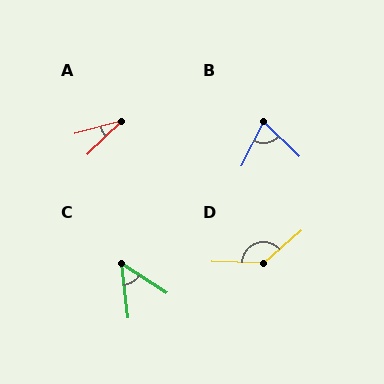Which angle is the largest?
D, at approximately 137 degrees.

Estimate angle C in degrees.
Approximately 50 degrees.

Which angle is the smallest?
A, at approximately 29 degrees.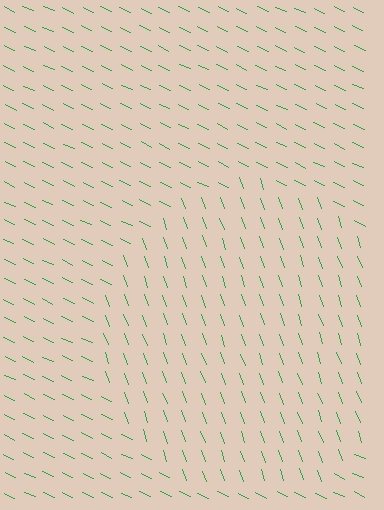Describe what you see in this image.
The image is filled with small green line segments. A circle region in the image has lines oriented differently from the surrounding lines, creating a visible texture boundary.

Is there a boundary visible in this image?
Yes, there is a texture boundary formed by a change in line orientation.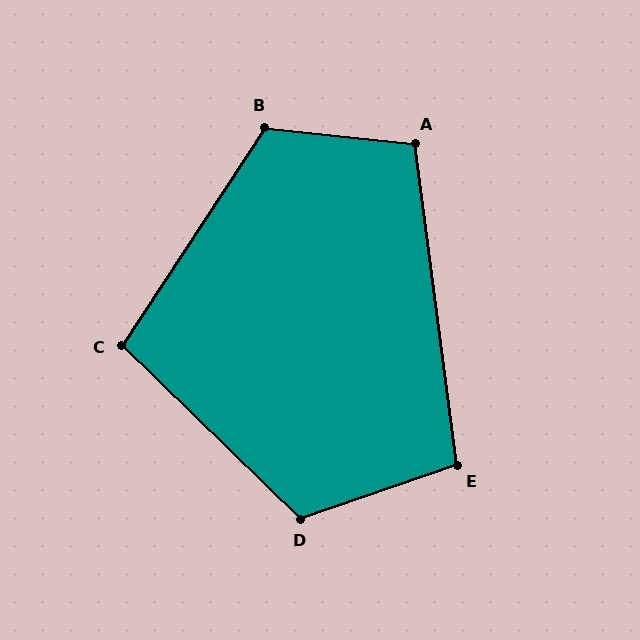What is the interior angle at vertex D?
Approximately 117 degrees (obtuse).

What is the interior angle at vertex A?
Approximately 104 degrees (obtuse).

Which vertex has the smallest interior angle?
C, at approximately 101 degrees.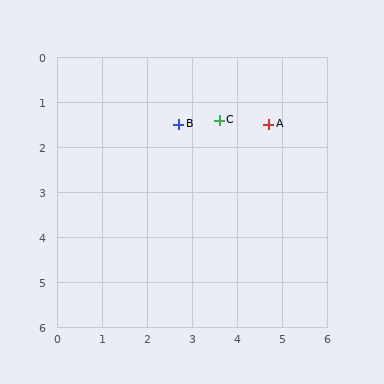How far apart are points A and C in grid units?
Points A and C are about 1.1 grid units apart.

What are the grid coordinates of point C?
Point C is at approximately (3.6, 1.4).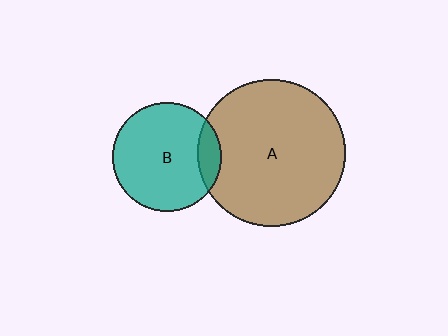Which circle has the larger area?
Circle A (brown).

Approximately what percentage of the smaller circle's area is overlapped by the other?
Approximately 10%.